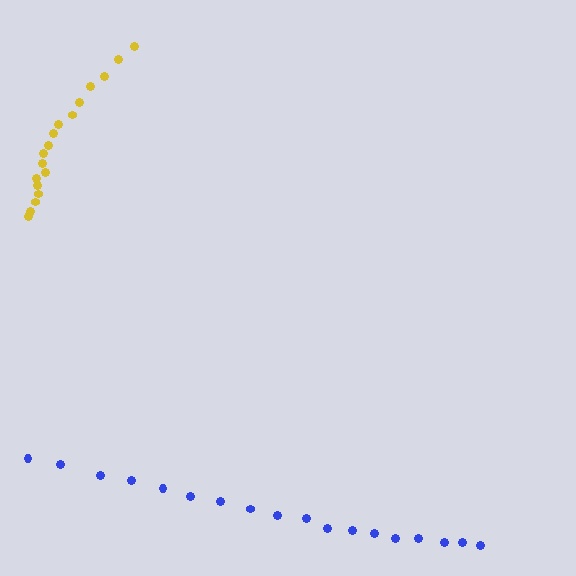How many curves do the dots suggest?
There are 2 distinct paths.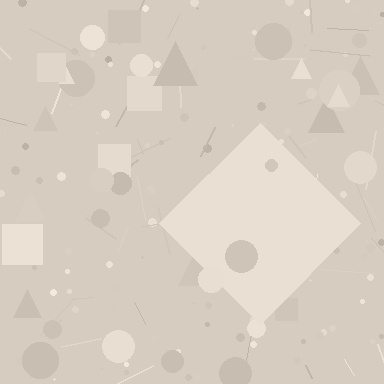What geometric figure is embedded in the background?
A diamond is embedded in the background.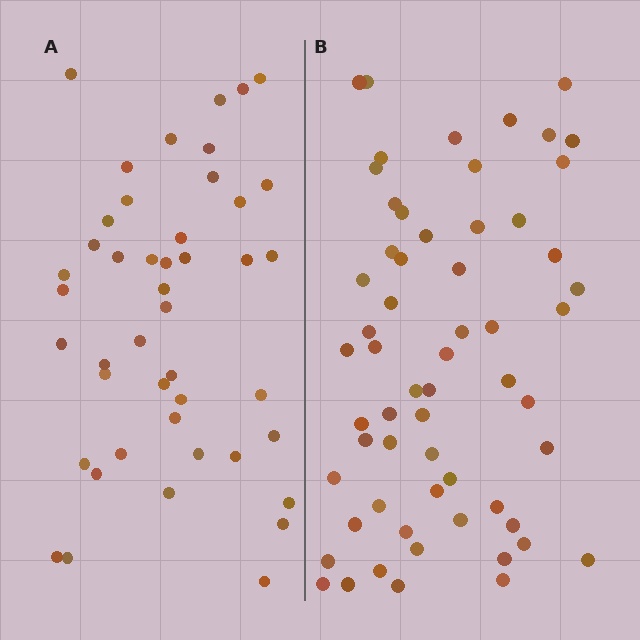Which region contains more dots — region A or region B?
Region B (the right region) has more dots.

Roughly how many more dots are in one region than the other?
Region B has approximately 15 more dots than region A.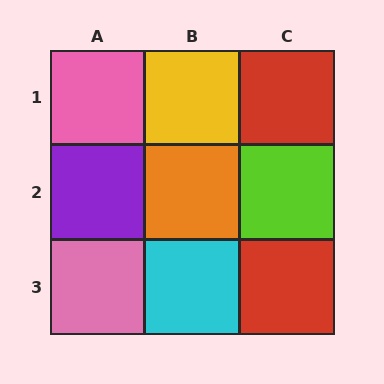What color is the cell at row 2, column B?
Orange.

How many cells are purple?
1 cell is purple.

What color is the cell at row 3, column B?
Cyan.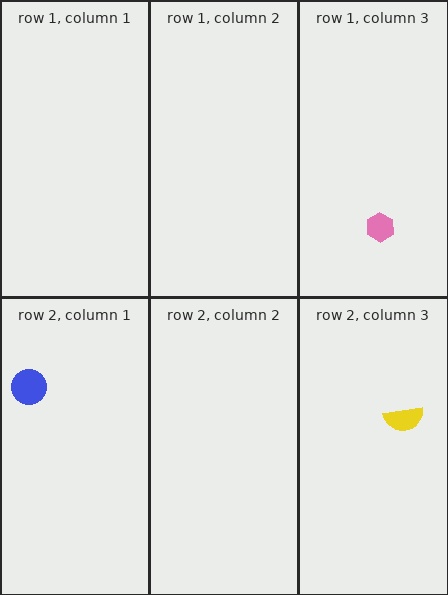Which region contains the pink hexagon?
The row 1, column 3 region.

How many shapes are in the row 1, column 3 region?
1.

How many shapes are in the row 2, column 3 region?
1.